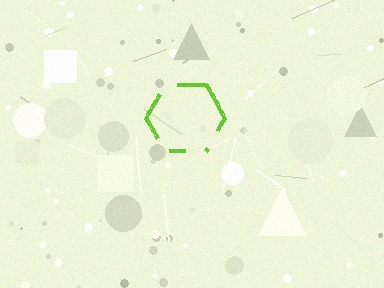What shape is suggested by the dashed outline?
The dashed outline suggests a hexagon.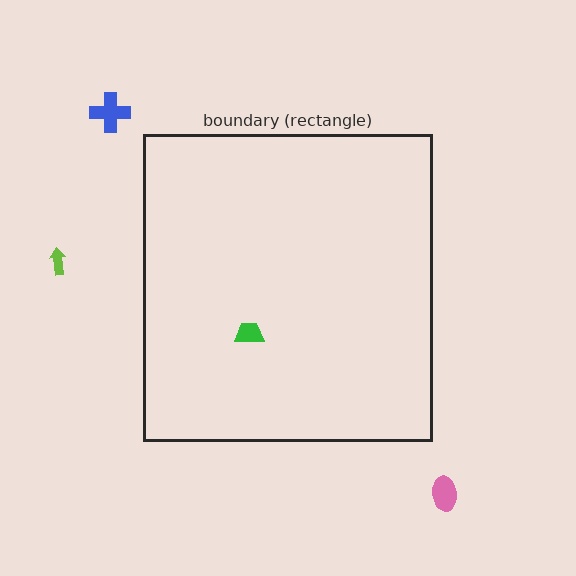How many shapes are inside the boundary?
1 inside, 3 outside.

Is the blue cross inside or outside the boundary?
Outside.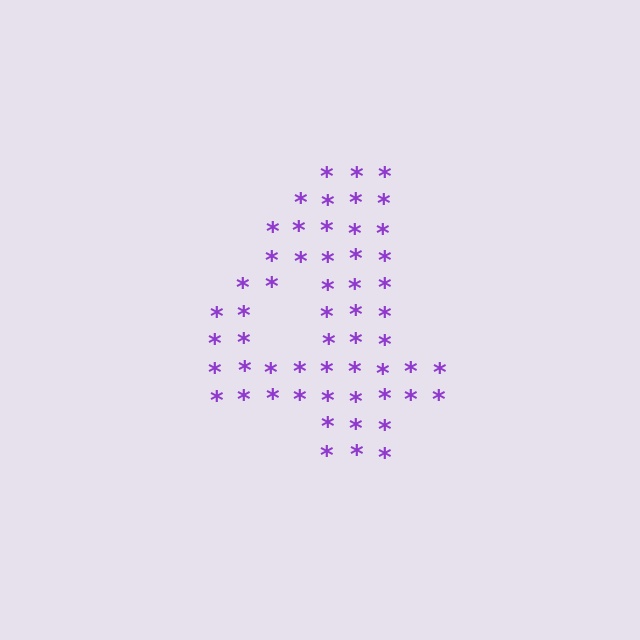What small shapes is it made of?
It is made of small asterisks.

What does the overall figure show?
The overall figure shows the digit 4.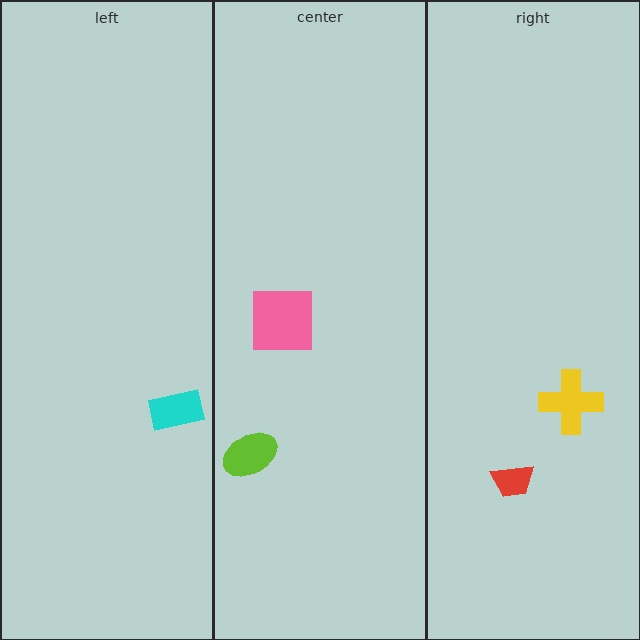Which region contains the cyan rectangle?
The left region.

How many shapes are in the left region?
1.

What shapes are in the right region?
The yellow cross, the red trapezoid.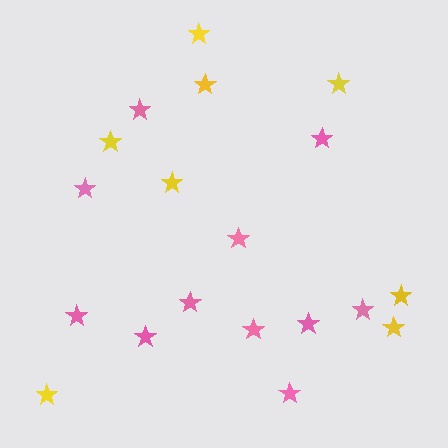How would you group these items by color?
There are 2 groups: one group of yellow stars (8) and one group of pink stars (11).